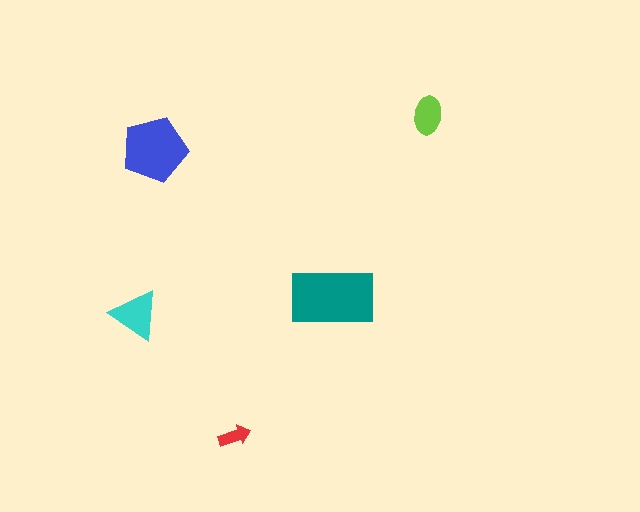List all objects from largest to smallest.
The teal rectangle, the blue pentagon, the cyan triangle, the lime ellipse, the red arrow.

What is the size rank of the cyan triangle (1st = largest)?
3rd.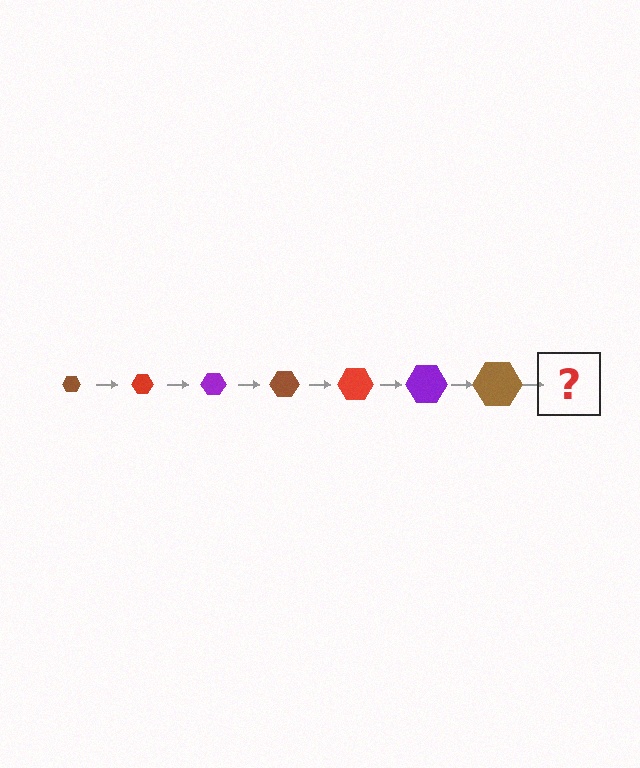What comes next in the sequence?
The next element should be a red hexagon, larger than the previous one.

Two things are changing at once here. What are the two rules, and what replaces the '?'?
The two rules are that the hexagon grows larger each step and the color cycles through brown, red, and purple. The '?' should be a red hexagon, larger than the previous one.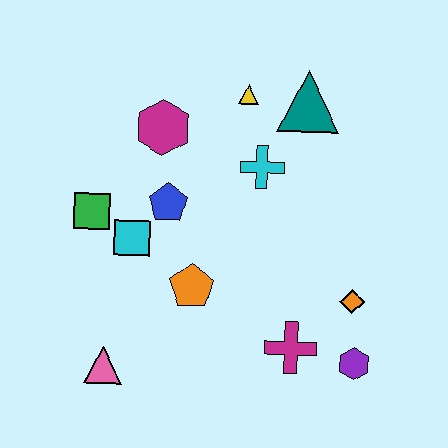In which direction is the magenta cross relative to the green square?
The magenta cross is to the right of the green square.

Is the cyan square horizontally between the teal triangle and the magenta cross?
No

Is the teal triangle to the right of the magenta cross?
Yes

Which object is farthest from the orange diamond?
The green square is farthest from the orange diamond.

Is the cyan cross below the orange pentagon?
No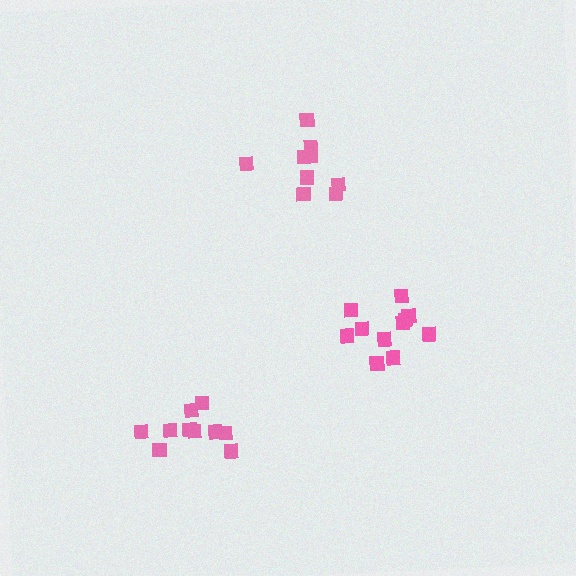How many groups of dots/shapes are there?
There are 3 groups.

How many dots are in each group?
Group 1: 10 dots, Group 2: 9 dots, Group 3: 11 dots (30 total).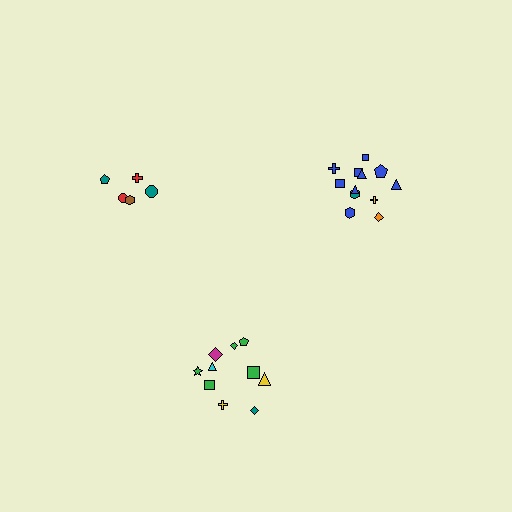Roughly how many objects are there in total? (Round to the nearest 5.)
Roughly 25 objects in total.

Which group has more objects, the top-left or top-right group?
The top-right group.